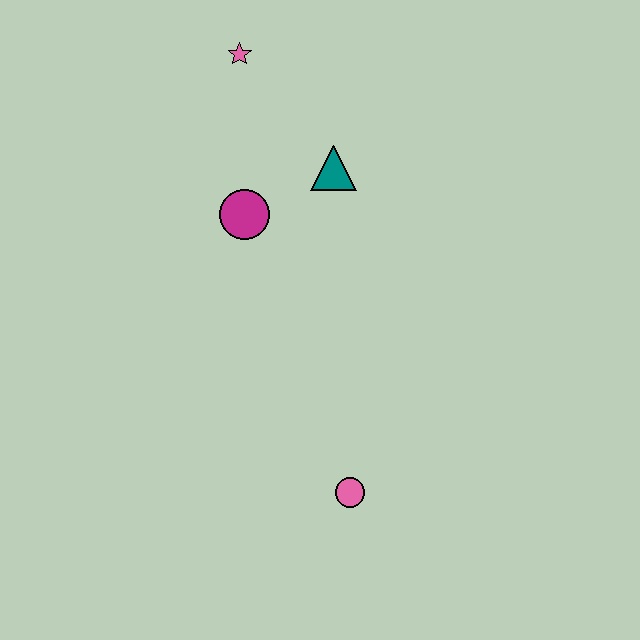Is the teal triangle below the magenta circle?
No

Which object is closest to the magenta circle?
The teal triangle is closest to the magenta circle.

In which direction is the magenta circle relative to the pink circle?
The magenta circle is above the pink circle.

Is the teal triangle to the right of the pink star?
Yes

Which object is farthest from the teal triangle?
The pink circle is farthest from the teal triangle.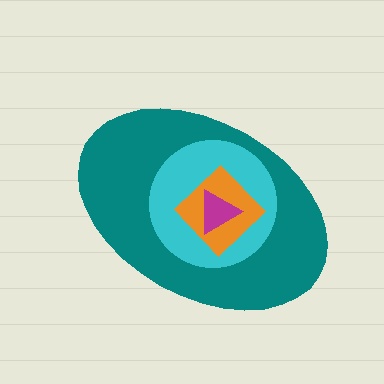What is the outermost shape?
The teal ellipse.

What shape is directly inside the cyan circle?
The orange diamond.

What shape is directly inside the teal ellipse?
The cyan circle.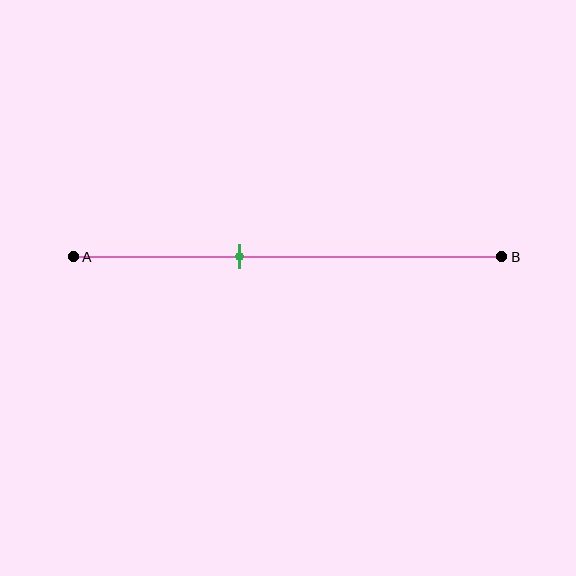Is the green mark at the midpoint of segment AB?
No, the mark is at about 40% from A, not at the 50% midpoint.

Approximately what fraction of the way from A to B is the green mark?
The green mark is approximately 40% of the way from A to B.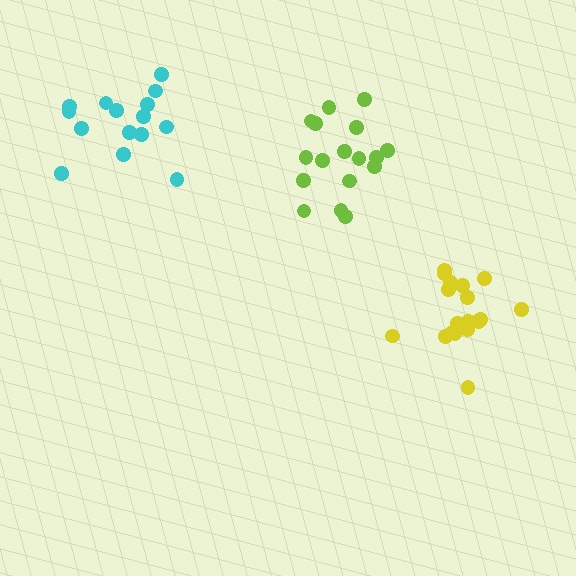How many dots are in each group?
Group 1: 15 dots, Group 2: 18 dots, Group 3: 17 dots (50 total).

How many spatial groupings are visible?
There are 3 spatial groupings.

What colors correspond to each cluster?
The clusters are colored: cyan, yellow, lime.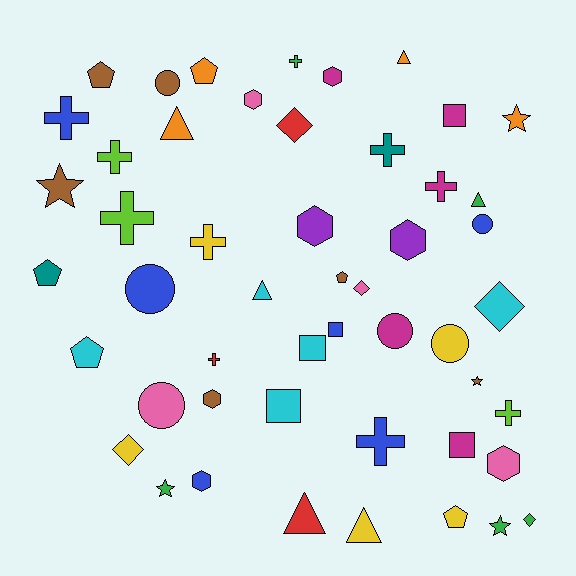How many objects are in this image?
There are 50 objects.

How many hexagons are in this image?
There are 7 hexagons.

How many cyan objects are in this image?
There are 5 cyan objects.